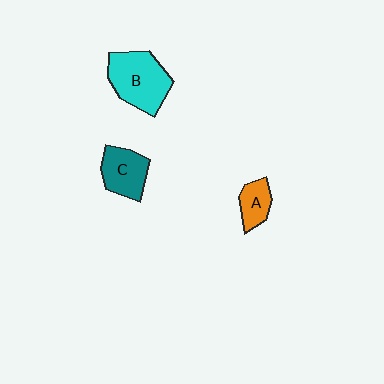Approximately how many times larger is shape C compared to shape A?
Approximately 1.5 times.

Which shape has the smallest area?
Shape A (orange).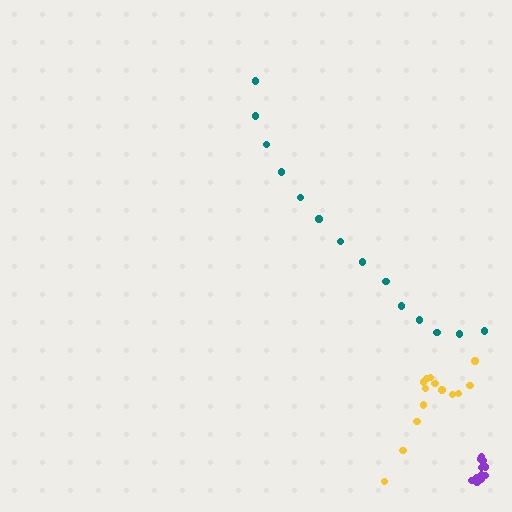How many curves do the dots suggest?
There are 3 distinct paths.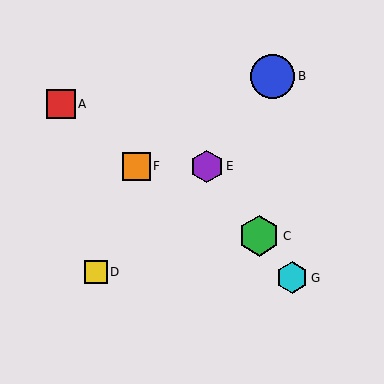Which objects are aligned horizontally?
Objects E, F are aligned horizontally.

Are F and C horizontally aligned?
No, F is at y≈166 and C is at y≈236.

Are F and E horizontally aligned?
Yes, both are at y≈166.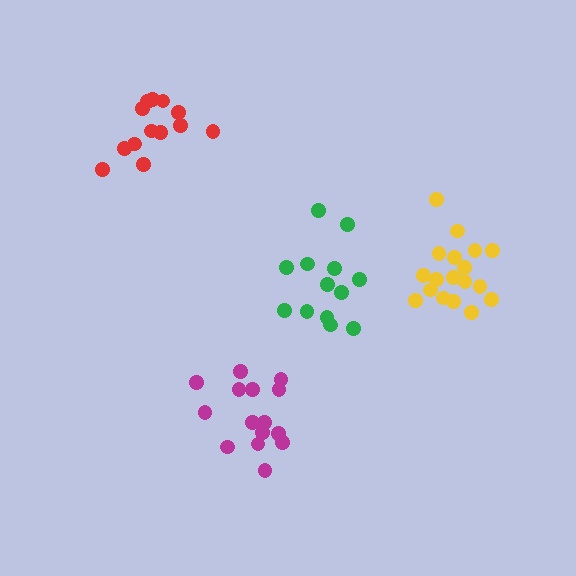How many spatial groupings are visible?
There are 4 spatial groupings.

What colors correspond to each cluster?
The clusters are colored: magenta, yellow, red, green.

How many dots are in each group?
Group 1: 15 dots, Group 2: 18 dots, Group 3: 13 dots, Group 4: 13 dots (59 total).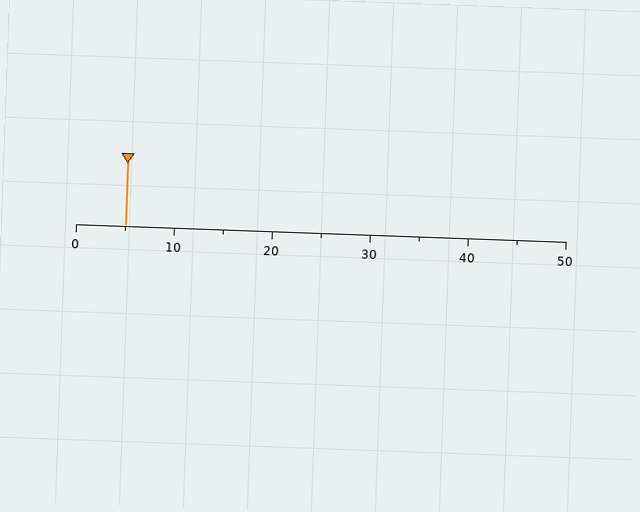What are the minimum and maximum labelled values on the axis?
The axis runs from 0 to 50.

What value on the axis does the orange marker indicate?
The marker indicates approximately 5.